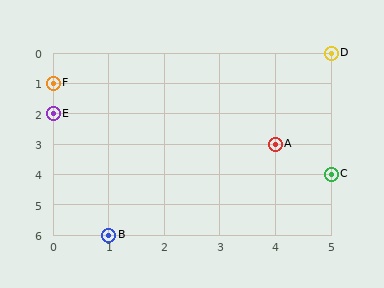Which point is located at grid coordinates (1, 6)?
Point B is at (1, 6).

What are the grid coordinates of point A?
Point A is at grid coordinates (4, 3).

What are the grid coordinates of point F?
Point F is at grid coordinates (0, 1).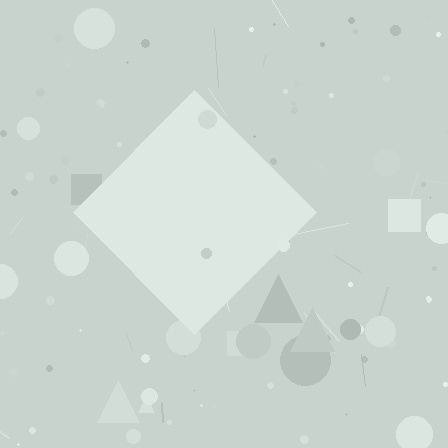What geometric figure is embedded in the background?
A diamond is embedded in the background.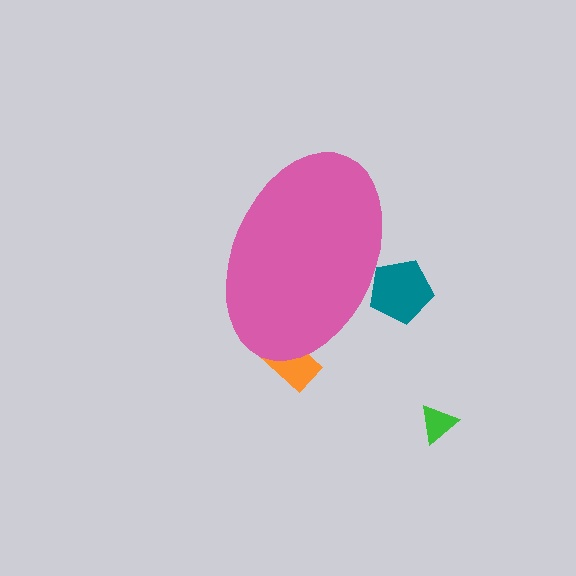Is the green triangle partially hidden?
No, the green triangle is fully visible.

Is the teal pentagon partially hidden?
Yes, the teal pentagon is partially hidden behind the pink ellipse.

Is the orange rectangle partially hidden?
Yes, the orange rectangle is partially hidden behind the pink ellipse.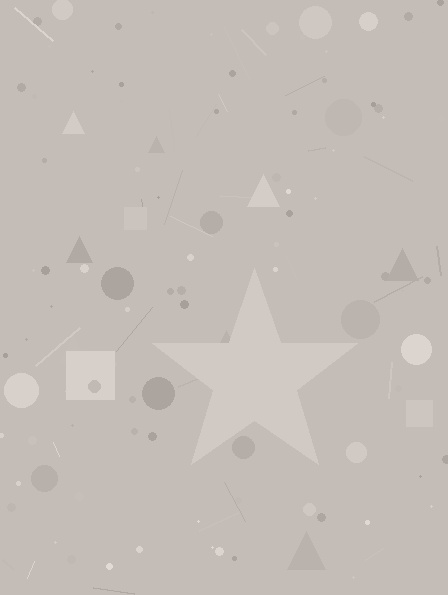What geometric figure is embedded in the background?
A star is embedded in the background.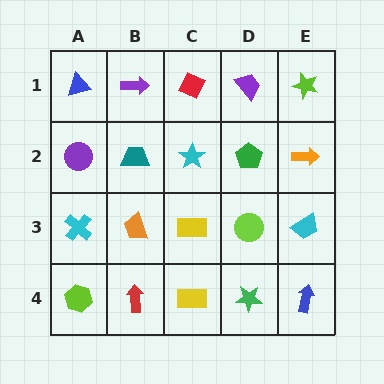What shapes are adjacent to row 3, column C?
A cyan star (row 2, column C), a yellow rectangle (row 4, column C), an orange trapezoid (row 3, column B), a lime circle (row 3, column D).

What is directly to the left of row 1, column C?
A purple arrow.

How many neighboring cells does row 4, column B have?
3.